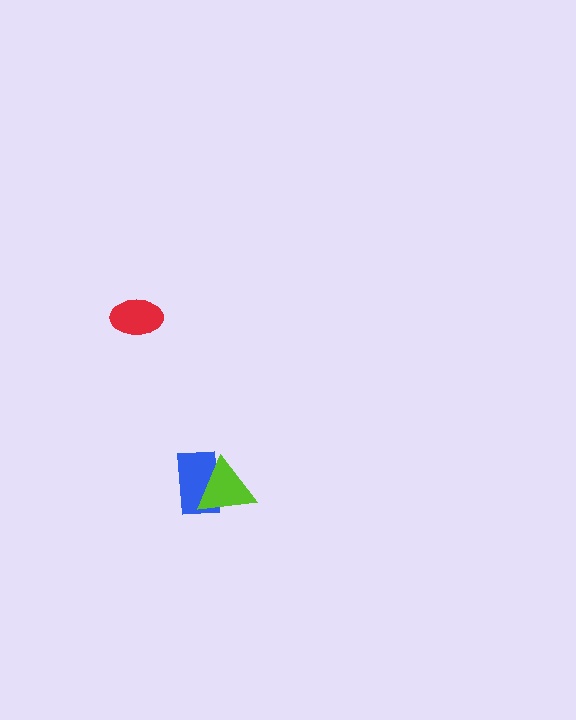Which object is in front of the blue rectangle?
The lime triangle is in front of the blue rectangle.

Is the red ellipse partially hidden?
No, no other shape covers it.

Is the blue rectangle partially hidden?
Yes, it is partially covered by another shape.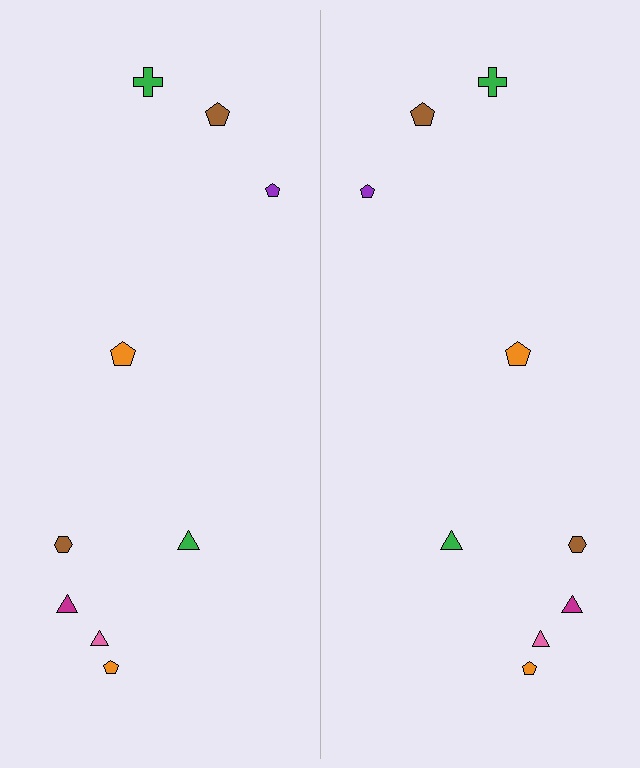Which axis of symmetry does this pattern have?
The pattern has a vertical axis of symmetry running through the center of the image.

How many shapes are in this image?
There are 18 shapes in this image.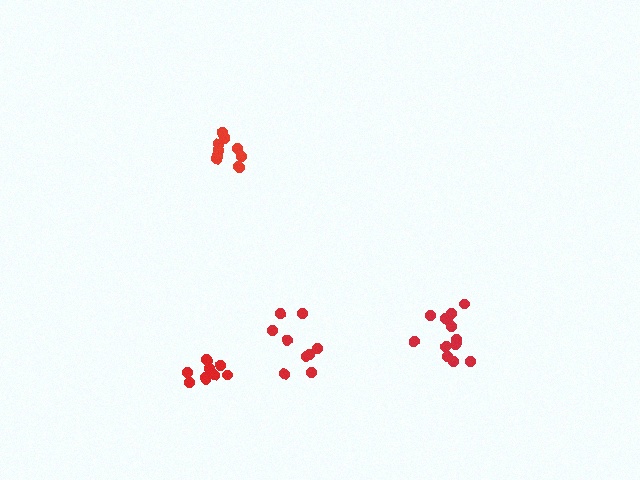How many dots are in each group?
Group 1: 10 dots, Group 2: 9 dots, Group 3: 13 dots, Group 4: 10 dots (42 total).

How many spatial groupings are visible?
There are 4 spatial groupings.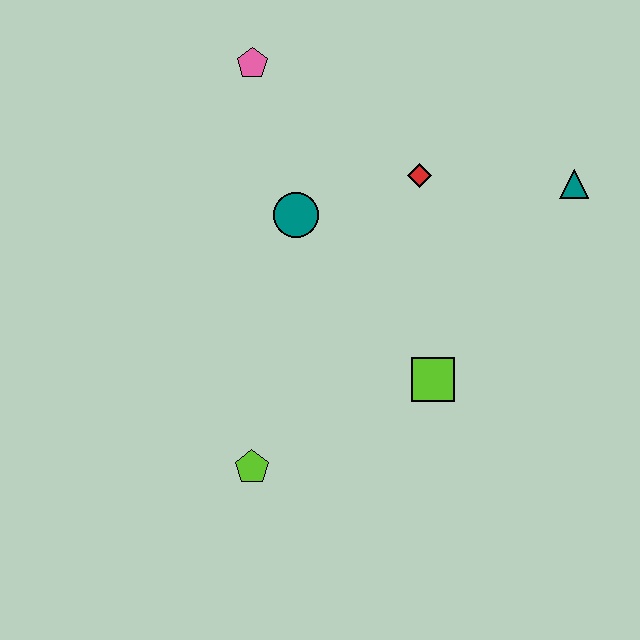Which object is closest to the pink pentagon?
The teal circle is closest to the pink pentagon.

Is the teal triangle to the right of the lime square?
Yes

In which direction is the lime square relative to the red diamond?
The lime square is below the red diamond.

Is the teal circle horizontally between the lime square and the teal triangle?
No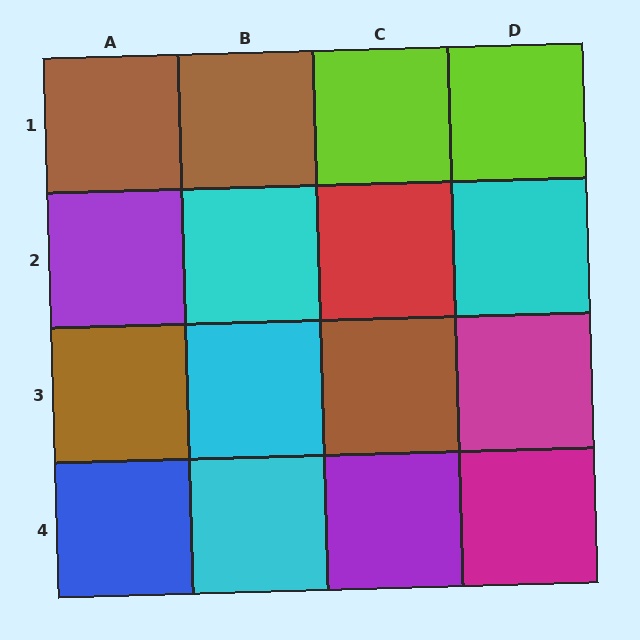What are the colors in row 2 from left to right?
Purple, cyan, red, cyan.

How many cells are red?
1 cell is red.